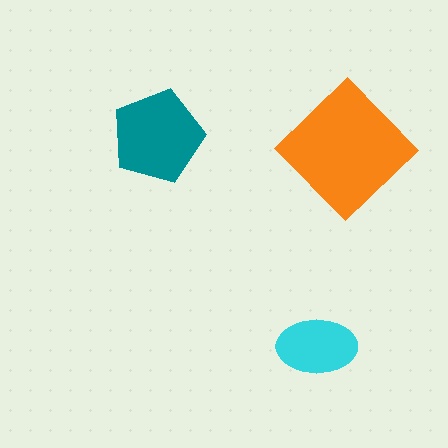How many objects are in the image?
There are 3 objects in the image.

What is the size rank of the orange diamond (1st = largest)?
1st.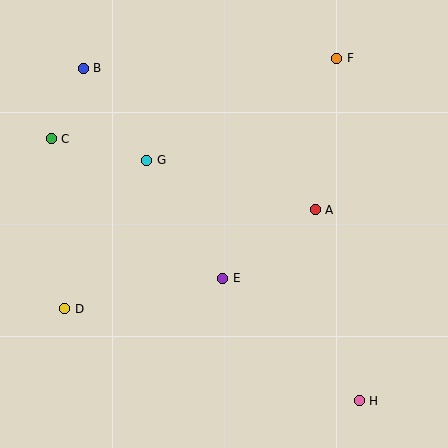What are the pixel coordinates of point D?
Point D is at (65, 309).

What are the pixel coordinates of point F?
Point F is at (337, 58).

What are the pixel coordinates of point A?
Point A is at (315, 210).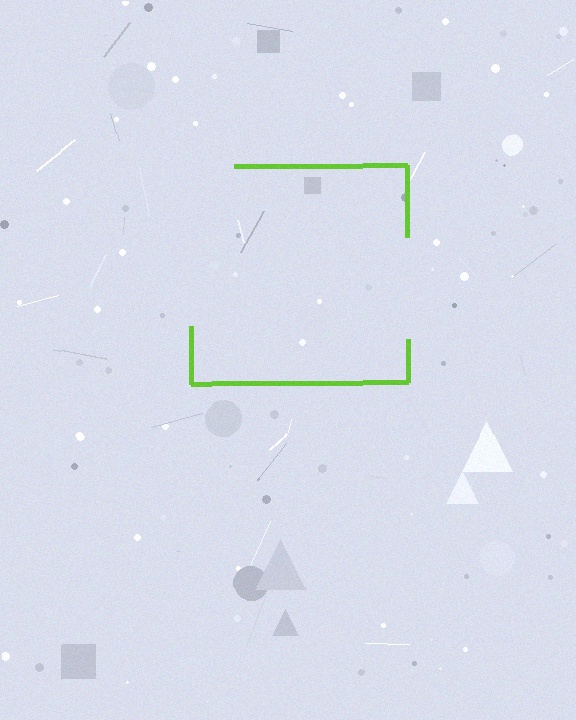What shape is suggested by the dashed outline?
The dashed outline suggests a square.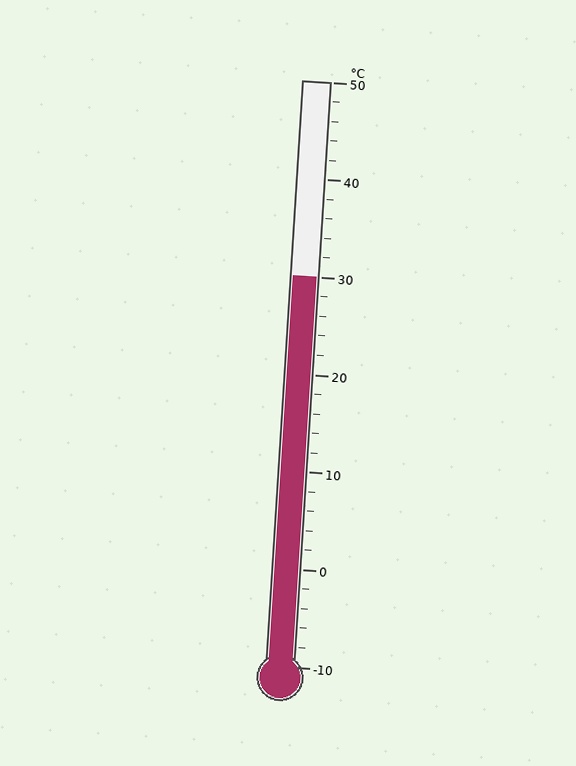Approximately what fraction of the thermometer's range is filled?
The thermometer is filled to approximately 65% of its range.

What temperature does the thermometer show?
The thermometer shows approximately 30°C.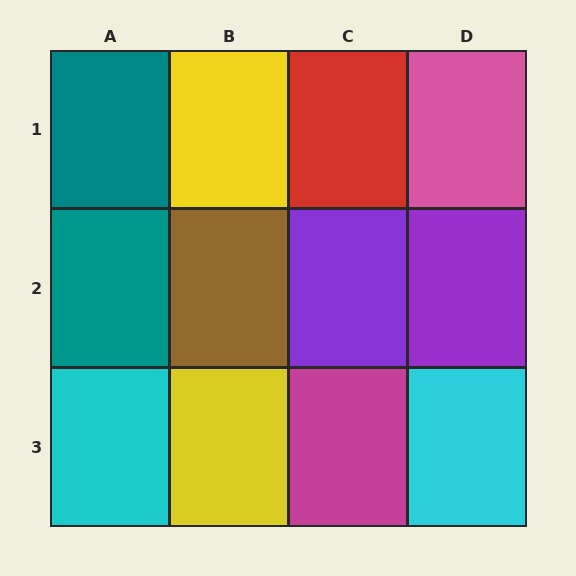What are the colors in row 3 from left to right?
Cyan, yellow, magenta, cyan.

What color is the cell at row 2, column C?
Purple.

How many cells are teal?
2 cells are teal.